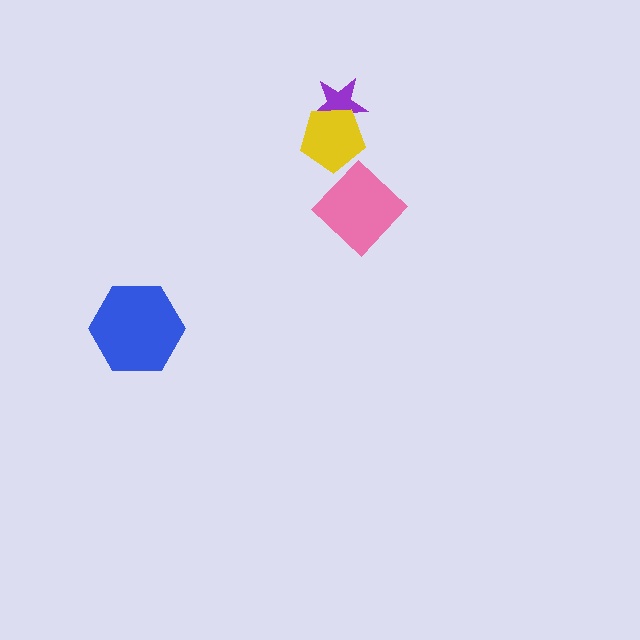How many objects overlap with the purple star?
1 object overlaps with the purple star.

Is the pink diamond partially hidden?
No, no other shape covers it.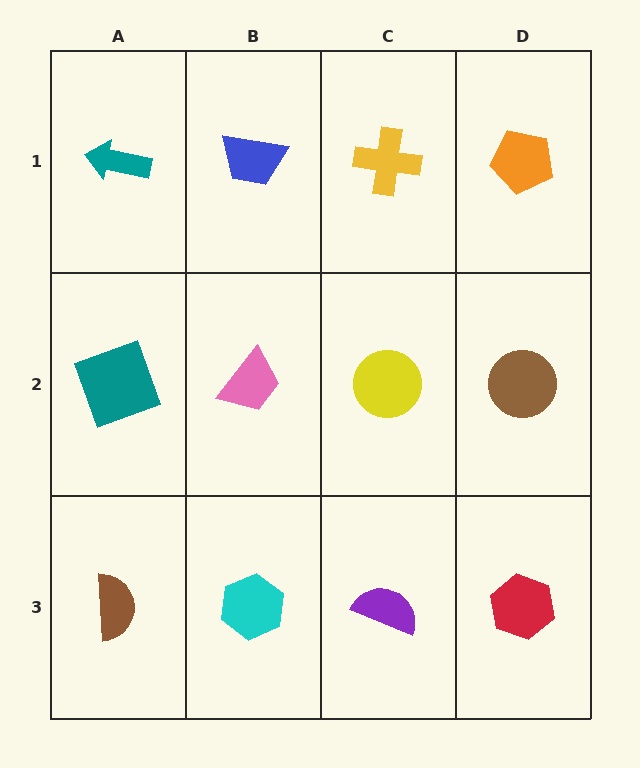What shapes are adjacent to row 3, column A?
A teal square (row 2, column A), a cyan hexagon (row 3, column B).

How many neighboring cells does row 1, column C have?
3.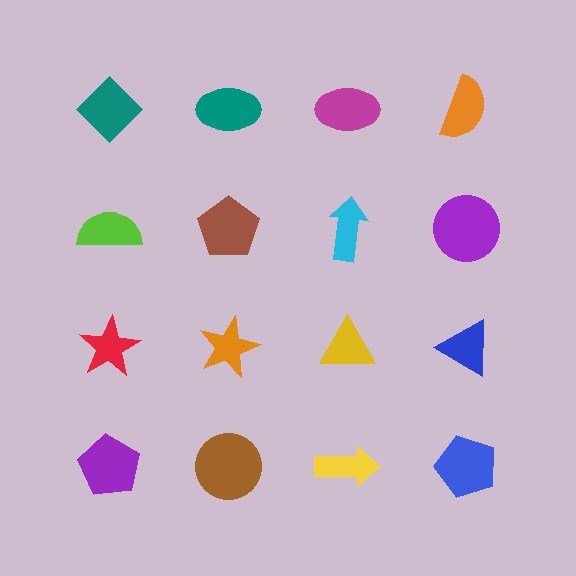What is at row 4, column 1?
A purple pentagon.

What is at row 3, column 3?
A yellow triangle.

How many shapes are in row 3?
4 shapes.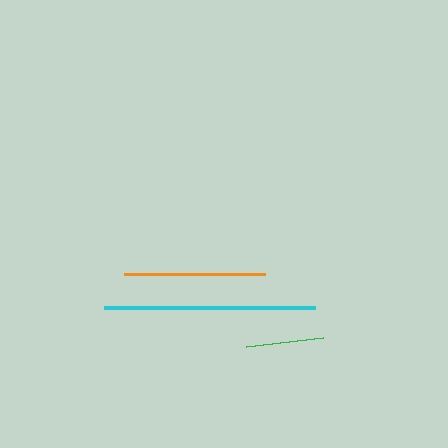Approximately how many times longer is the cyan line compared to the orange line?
The cyan line is approximately 1.5 times the length of the orange line.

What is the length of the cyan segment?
The cyan segment is approximately 211 pixels long.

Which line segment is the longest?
The cyan line is the longest at approximately 211 pixels.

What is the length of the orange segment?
The orange segment is approximately 141 pixels long.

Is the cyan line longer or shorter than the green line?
The cyan line is longer than the green line.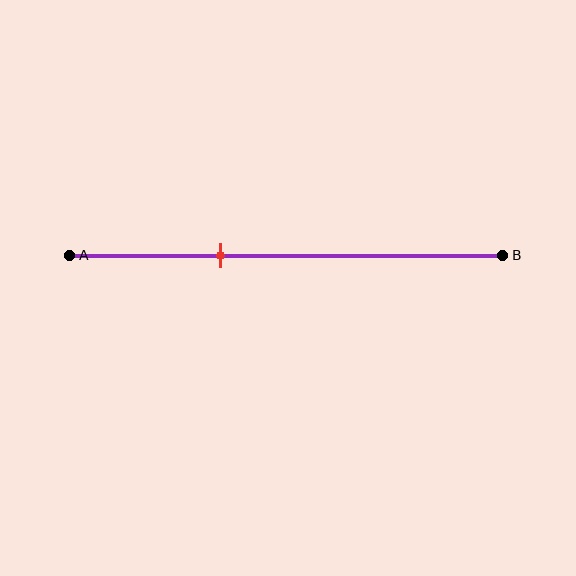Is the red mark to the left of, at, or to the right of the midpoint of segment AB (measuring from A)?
The red mark is to the left of the midpoint of segment AB.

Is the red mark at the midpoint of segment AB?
No, the mark is at about 35% from A, not at the 50% midpoint.